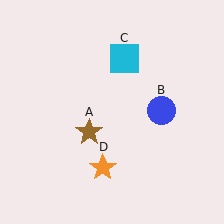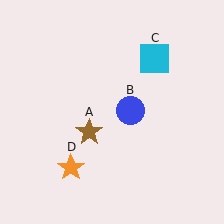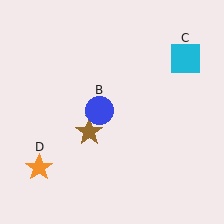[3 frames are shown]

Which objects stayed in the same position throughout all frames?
Brown star (object A) remained stationary.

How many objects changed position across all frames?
3 objects changed position: blue circle (object B), cyan square (object C), orange star (object D).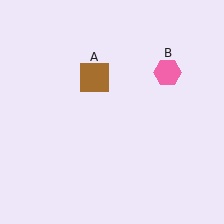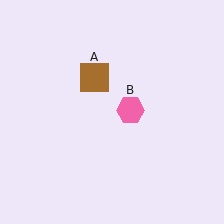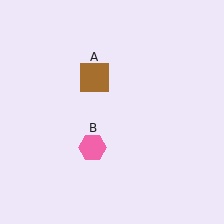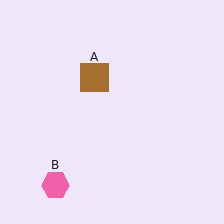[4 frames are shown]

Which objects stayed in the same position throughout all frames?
Brown square (object A) remained stationary.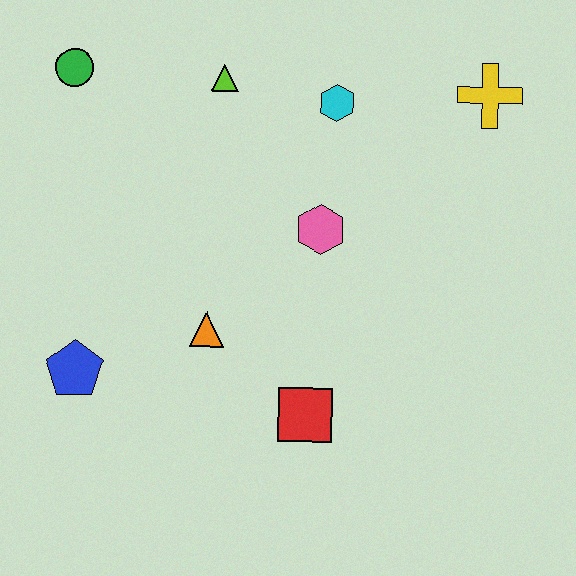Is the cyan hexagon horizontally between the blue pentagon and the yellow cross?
Yes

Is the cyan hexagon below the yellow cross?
Yes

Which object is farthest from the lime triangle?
The red square is farthest from the lime triangle.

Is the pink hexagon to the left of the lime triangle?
No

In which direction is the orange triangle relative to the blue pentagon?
The orange triangle is to the right of the blue pentagon.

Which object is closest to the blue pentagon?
The orange triangle is closest to the blue pentagon.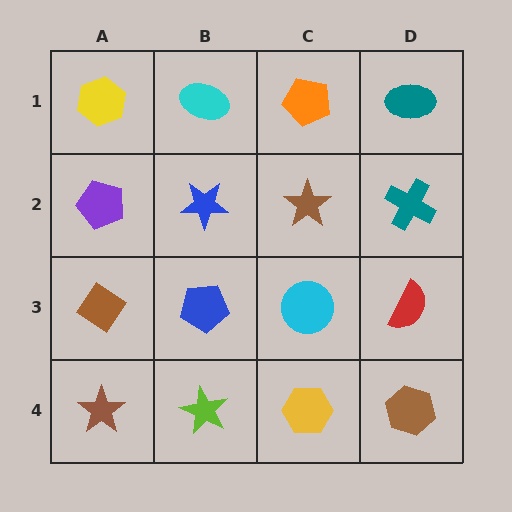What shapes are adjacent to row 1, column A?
A purple pentagon (row 2, column A), a cyan ellipse (row 1, column B).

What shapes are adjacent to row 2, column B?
A cyan ellipse (row 1, column B), a blue pentagon (row 3, column B), a purple pentagon (row 2, column A), a brown star (row 2, column C).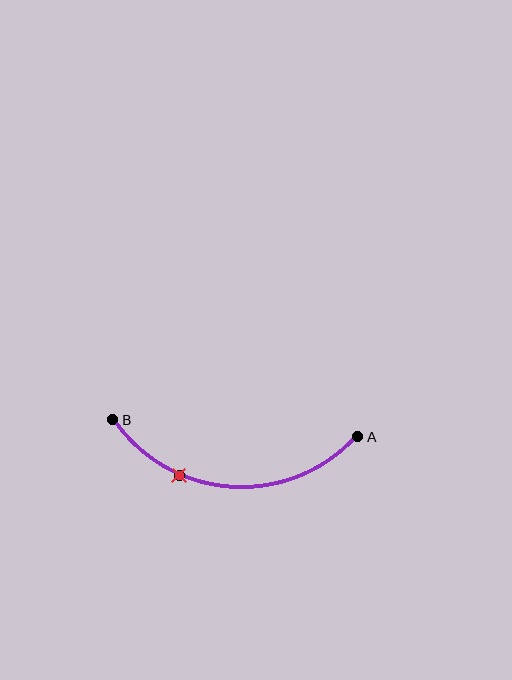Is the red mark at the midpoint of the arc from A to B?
No. The red mark lies on the arc but is closer to endpoint B. The arc midpoint would be at the point on the curve equidistant along the arc from both A and B.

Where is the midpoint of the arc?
The arc midpoint is the point on the curve farthest from the straight line joining A and B. It sits below that line.